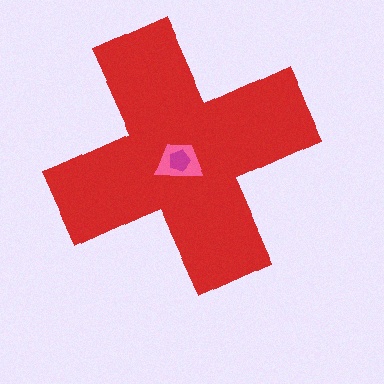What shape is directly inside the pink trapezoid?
The magenta pentagon.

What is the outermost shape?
The red cross.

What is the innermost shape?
The magenta pentagon.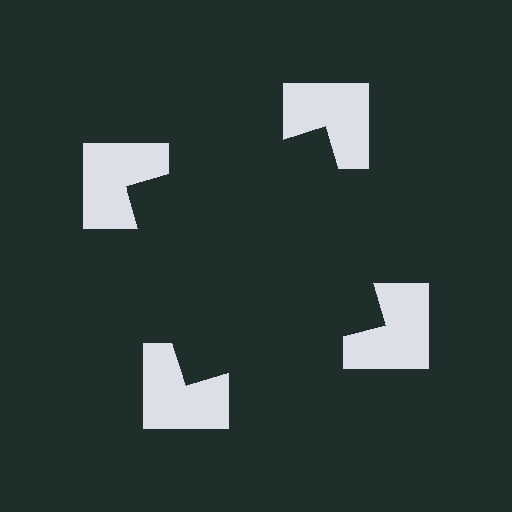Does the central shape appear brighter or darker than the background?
It typically appears slightly darker than the background, even though no actual brightness change is drawn.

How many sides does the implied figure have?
4 sides.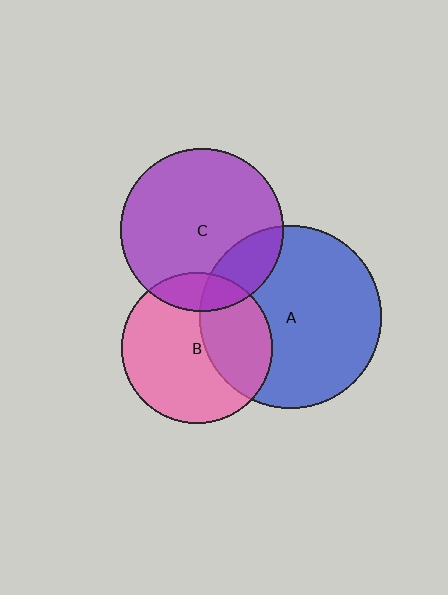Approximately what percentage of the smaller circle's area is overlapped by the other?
Approximately 15%.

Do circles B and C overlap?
Yes.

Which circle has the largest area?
Circle A (blue).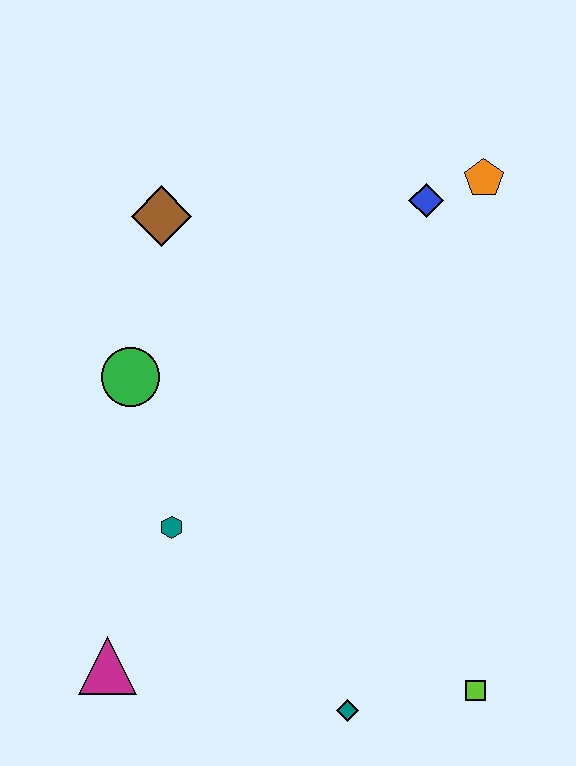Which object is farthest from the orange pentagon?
The magenta triangle is farthest from the orange pentagon.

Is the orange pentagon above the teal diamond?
Yes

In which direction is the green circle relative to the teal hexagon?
The green circle is above the teal hexagon.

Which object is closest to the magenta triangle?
The teal hexagon is closest to the magenta triangle.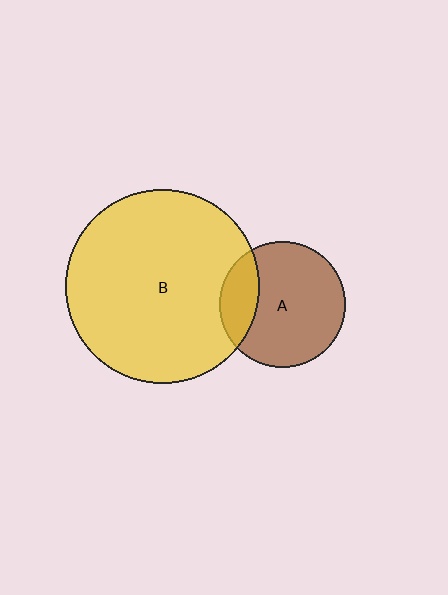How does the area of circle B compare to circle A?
Approximately 2.4 times.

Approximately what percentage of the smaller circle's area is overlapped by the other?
Approximately 20%.